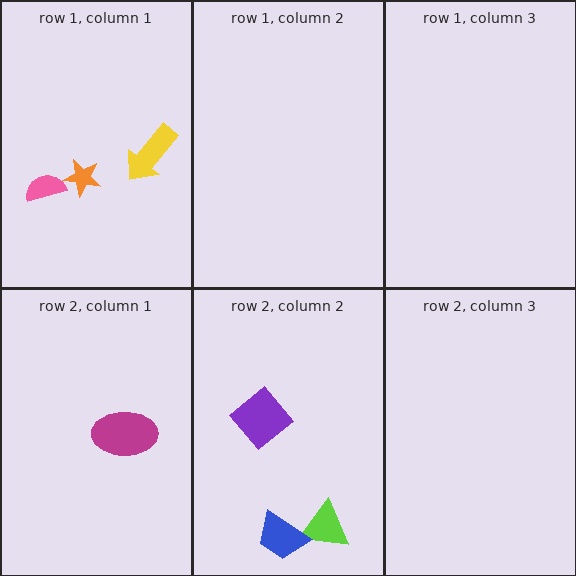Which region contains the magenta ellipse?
The row 2, column 1 region.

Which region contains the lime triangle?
The row 2, column 2 region.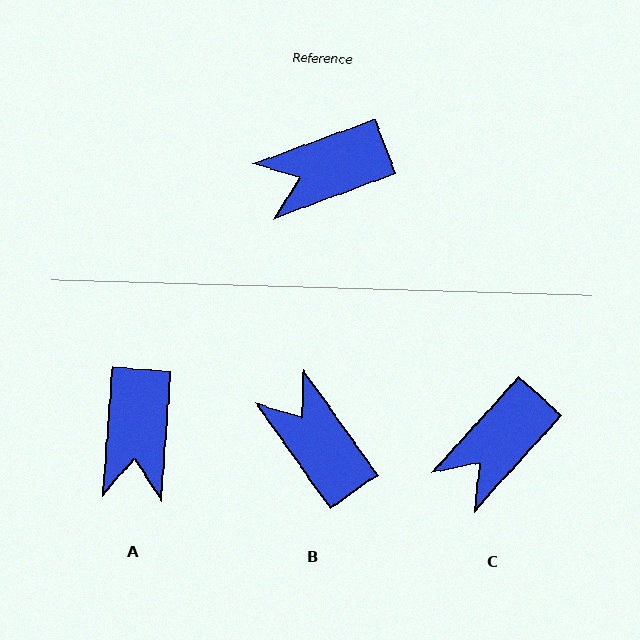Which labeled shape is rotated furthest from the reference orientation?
B, about 75 degrees away.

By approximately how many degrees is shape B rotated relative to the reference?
Approximately 75 degrees clockwise.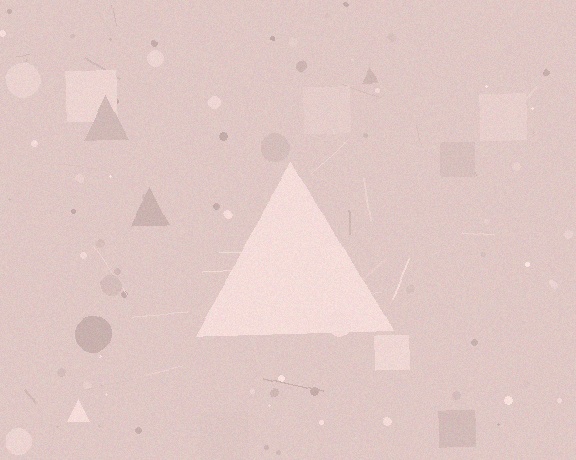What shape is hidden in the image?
A triangle is hidden in the image.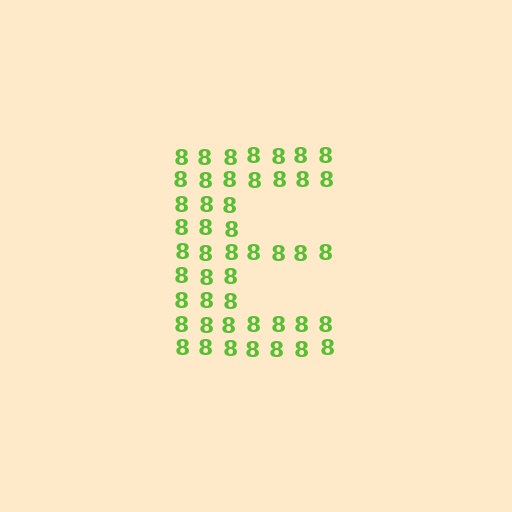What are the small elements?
The small elements are digit 8's.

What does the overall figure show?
The overall figure shows the letter E.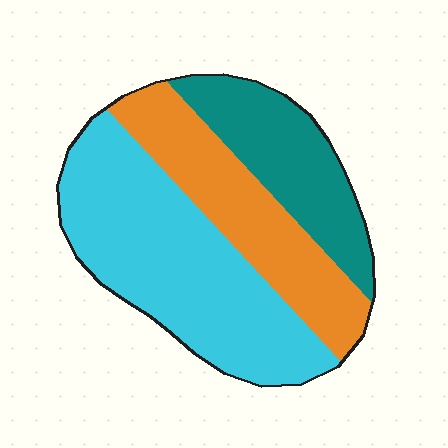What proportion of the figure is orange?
Orange takes up about one quarter (1/4) of the figure.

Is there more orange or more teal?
Orange.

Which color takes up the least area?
Teal, at roughly 25%.